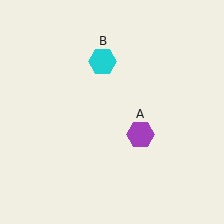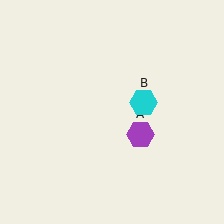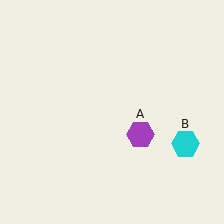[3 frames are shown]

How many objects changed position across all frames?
1 object changed position: cyan hexagon (object B).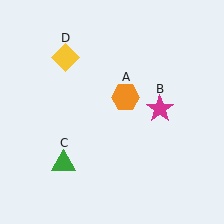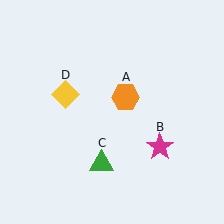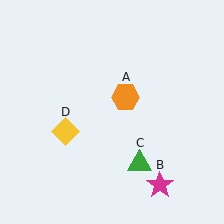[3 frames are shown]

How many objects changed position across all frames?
3 objects changed position: magenta star (object B), green triangle (object C), yellow diamond (object D).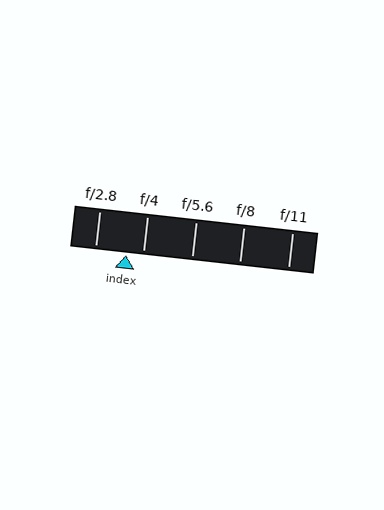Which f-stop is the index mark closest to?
The index mark is closest to f/4.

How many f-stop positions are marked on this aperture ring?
There are 5 f-stop positions marked.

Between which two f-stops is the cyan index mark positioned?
The index mark is between f/2.8 and f/4.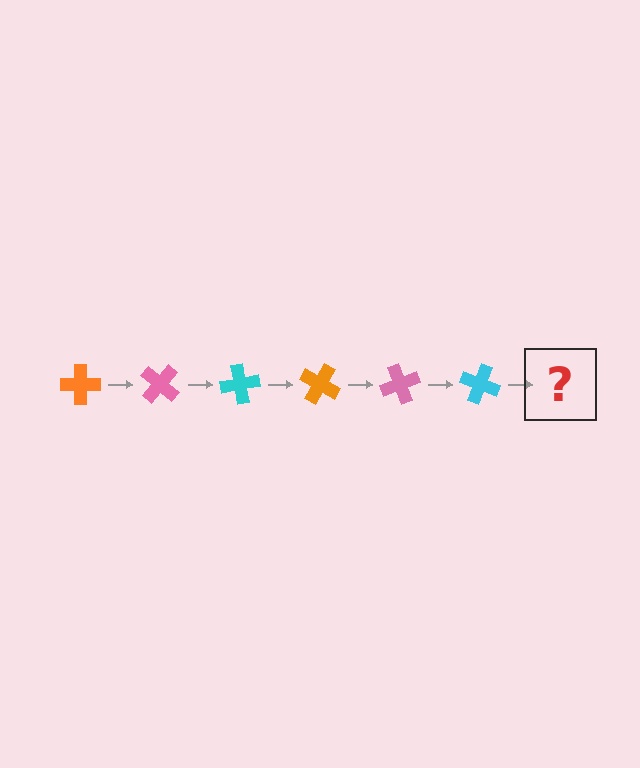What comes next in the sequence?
The next element should be an orange cross, rotated 240 degrees from the start.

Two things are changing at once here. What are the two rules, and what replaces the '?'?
The two rules are that it rotates 40 degrees each step and the color cycles through orange, pink, and cyan. The '?' should be an orange cross, rotated 240 degrees from the start.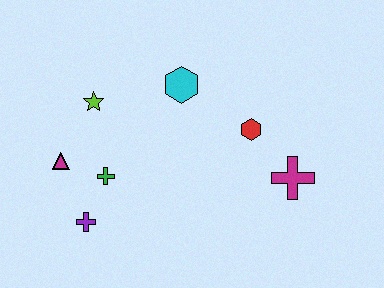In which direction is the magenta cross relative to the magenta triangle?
The magenta cross is to the right of the magenta triangle.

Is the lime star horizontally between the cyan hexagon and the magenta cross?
No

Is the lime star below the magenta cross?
No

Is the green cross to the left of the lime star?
No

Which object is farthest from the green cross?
The magenta cross is farthest from the green cross.